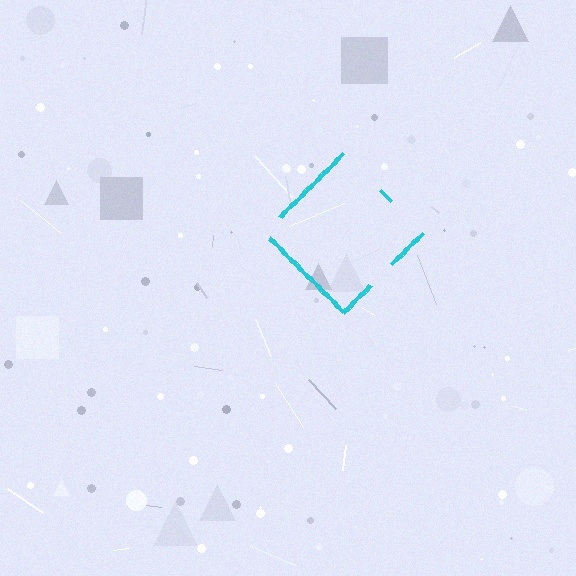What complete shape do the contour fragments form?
The contour fragments form a diamond.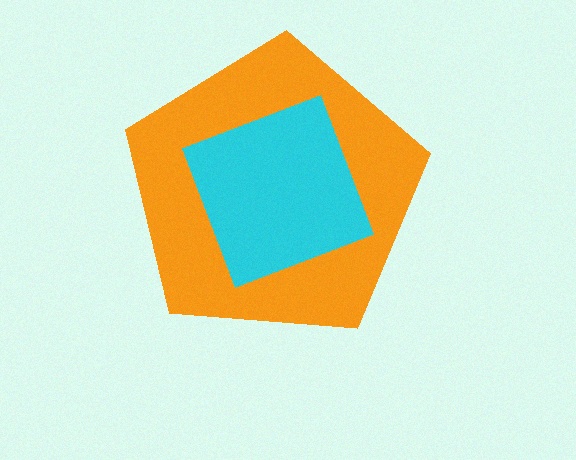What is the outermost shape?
The orange pentagon.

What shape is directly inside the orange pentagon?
The cyan square.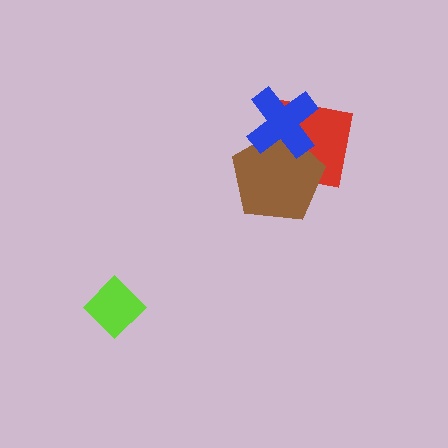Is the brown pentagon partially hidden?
Yes, it is partially covered by another shape.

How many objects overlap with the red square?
2 objects overlap with the red square.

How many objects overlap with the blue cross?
2 objects overlap with the blue cross.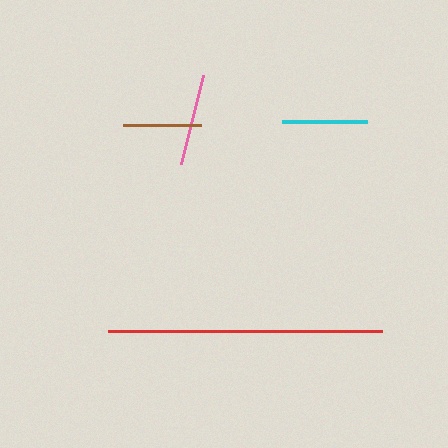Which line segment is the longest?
The red line is the longest at approximately 275 pixels.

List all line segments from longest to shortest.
From longest to shortest: red, pink, cyan, brown.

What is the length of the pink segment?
The pink segment is approximately 92 pixels long.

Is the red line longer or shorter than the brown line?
The red line is longer than the brown line.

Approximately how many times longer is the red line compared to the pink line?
The red line is approximately 3.0 times the length of the pink line.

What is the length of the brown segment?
The brown segment is approximately 77 pixels long.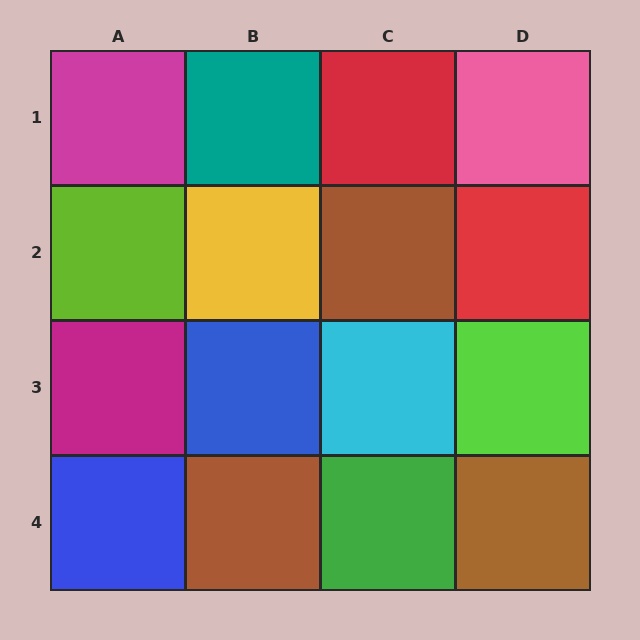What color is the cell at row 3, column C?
Cyan.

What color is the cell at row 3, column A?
Magenta.